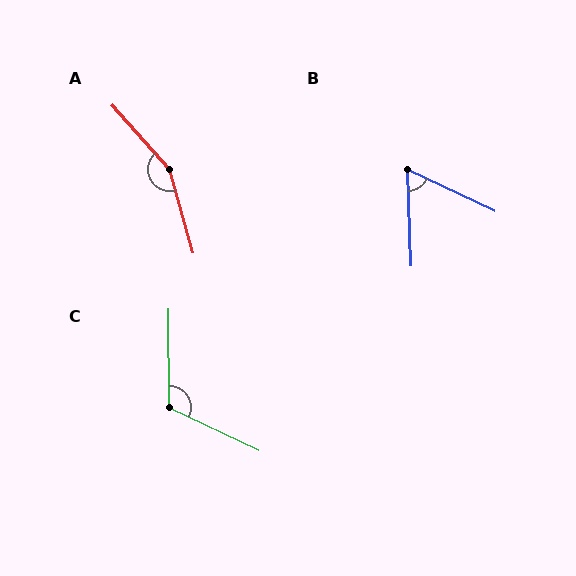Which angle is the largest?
A, at approximately 154 degrees.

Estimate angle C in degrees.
Approximately 116 degrees.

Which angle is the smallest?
B, at approximately 62 degrees.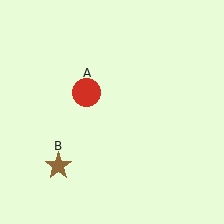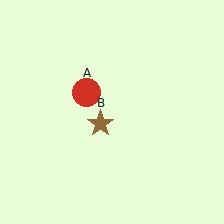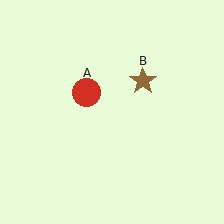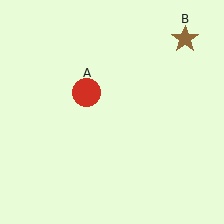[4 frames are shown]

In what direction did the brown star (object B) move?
The brown star (object B) moved up and to the right.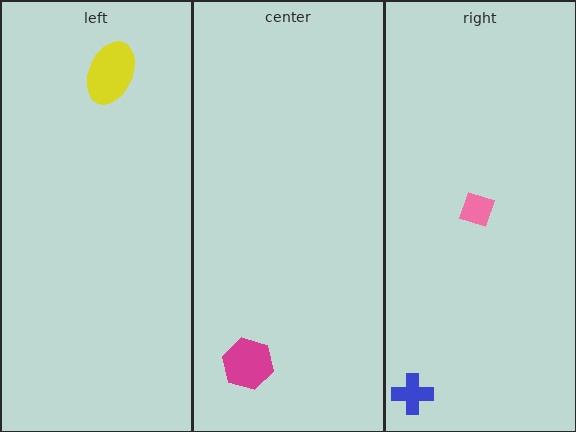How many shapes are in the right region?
2.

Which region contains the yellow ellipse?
The left region.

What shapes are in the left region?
The yellow ellipse.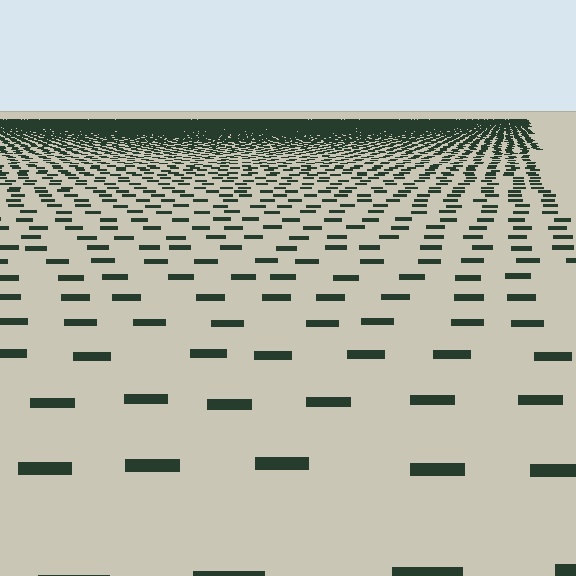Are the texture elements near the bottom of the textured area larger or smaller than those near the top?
Larger. Near the bottom, elements are closer to the viewer and appear at a bigger on-screen size.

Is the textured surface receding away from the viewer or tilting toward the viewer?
The surface is receding away from the viewer. Texture elements get smaller and denser toward the top.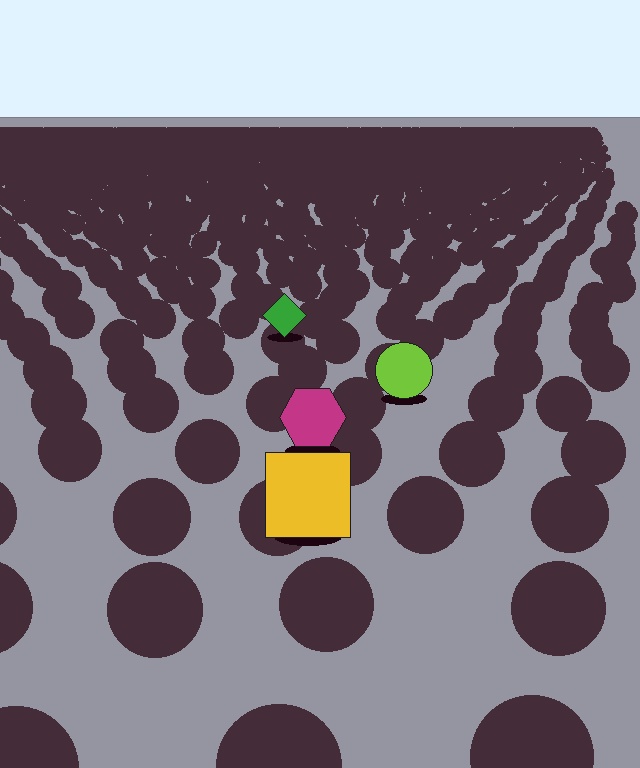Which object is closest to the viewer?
The yellow square is closest. The texture marks near it are larger and more spread out.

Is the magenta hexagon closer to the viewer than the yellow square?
No. The yellow square is closer — you can tell from the texture gradient: the ground texture is coarser near it.